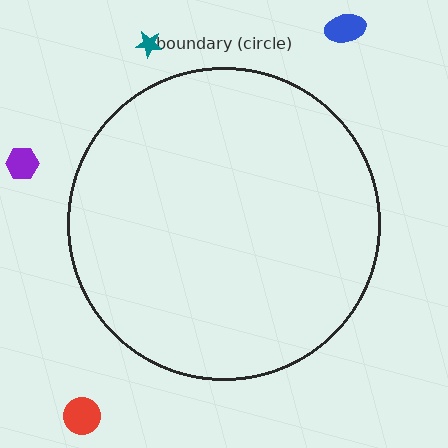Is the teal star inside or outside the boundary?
Outside.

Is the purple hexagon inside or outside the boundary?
Outside.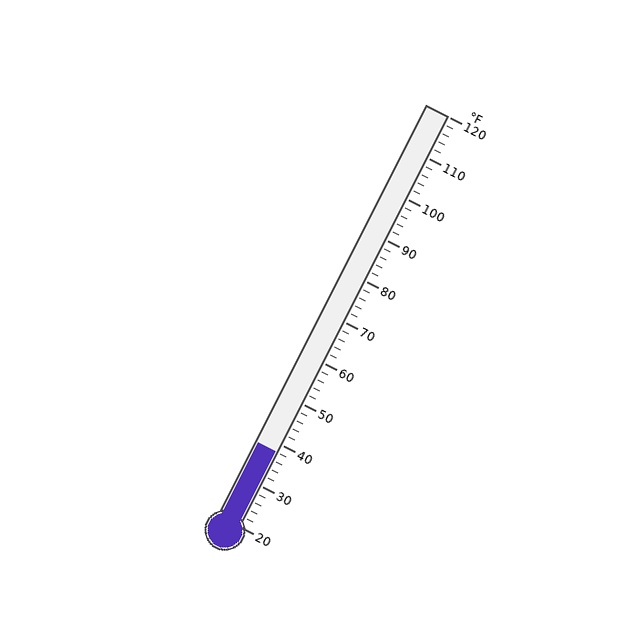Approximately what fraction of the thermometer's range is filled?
The thermometer is filled to approximately 20% of its range.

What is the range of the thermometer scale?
The thermometer scale ranges from 20°F to 120°F.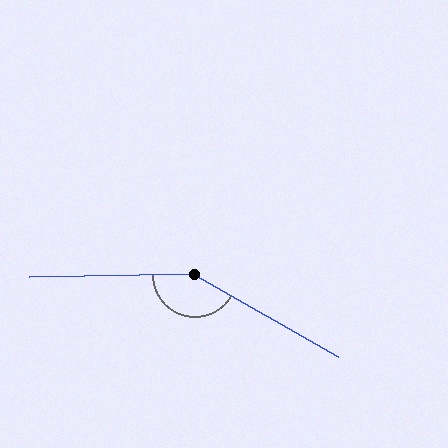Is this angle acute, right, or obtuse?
It is obtuse.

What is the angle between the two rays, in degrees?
Approximately 149 degrees.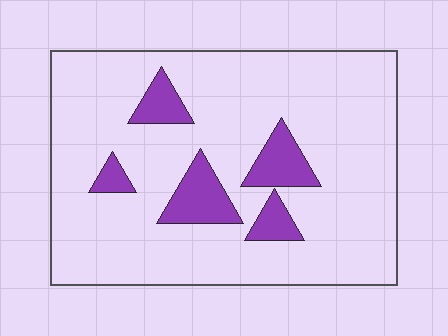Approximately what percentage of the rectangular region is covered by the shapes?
Approximately 15%.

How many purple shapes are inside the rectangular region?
5.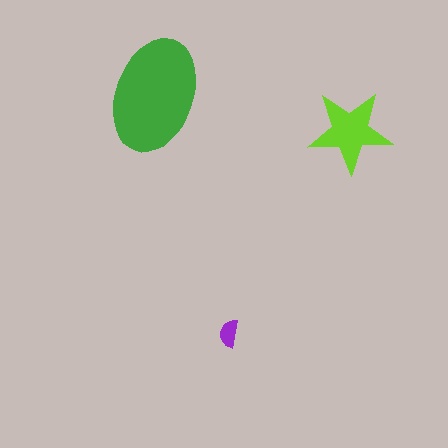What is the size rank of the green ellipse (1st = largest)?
1st.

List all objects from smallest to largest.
The purple semicircle, the lime star, the green ellipse.